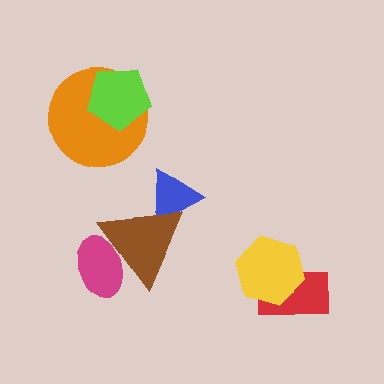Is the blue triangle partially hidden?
Yes, it is partially covered by another shape.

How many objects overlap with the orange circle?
1 object overlaps with the orange circle.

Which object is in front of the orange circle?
The lime pentagon is in front of the orange circle.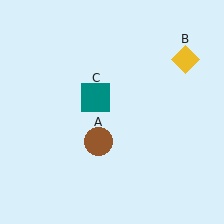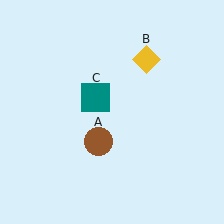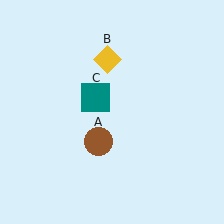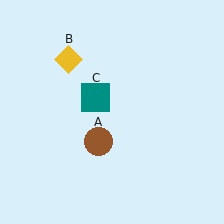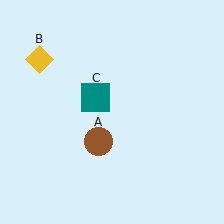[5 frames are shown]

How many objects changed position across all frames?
1 object changed position: yellow diamond (object B).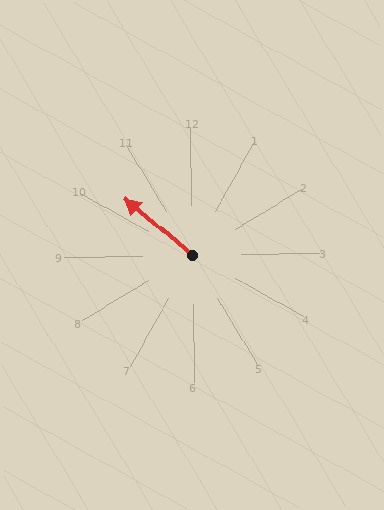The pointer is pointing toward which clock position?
Roughly 10 o'clock.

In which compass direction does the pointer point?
Northwest.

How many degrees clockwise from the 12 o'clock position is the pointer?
Approximately 311 degrees.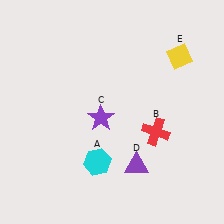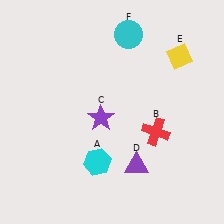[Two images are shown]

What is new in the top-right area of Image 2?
A cyan circle (F) was added in the top-right area of Image 2.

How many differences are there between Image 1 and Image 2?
There is 1 difference between the two images.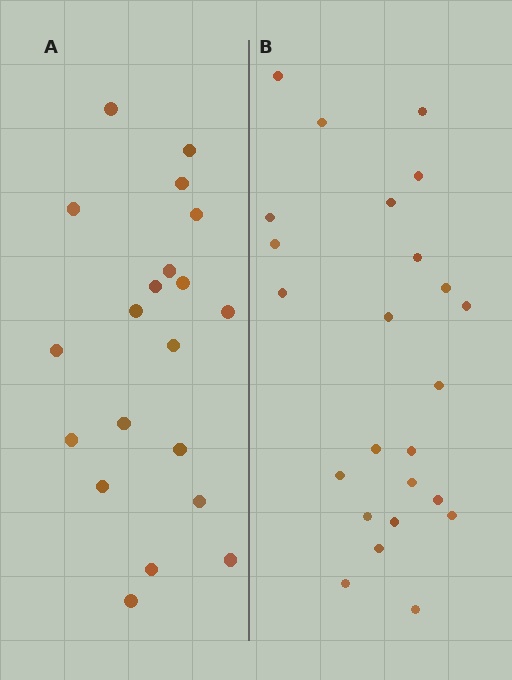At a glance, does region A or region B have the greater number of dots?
Region B (the right region) has more dots.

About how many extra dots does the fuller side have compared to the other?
Region B has about 4 more dots than region A.